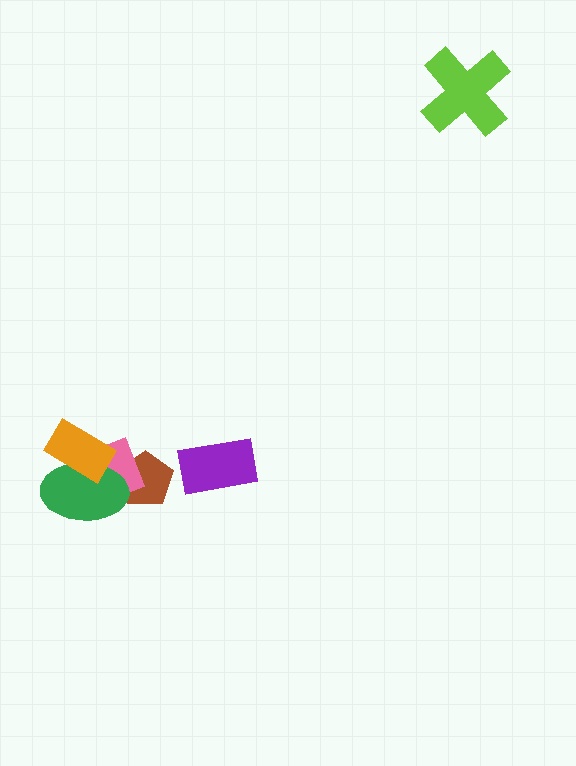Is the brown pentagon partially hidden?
Yes, it is partially covered by another shape.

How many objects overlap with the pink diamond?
3 objects overlap with the pink diamond.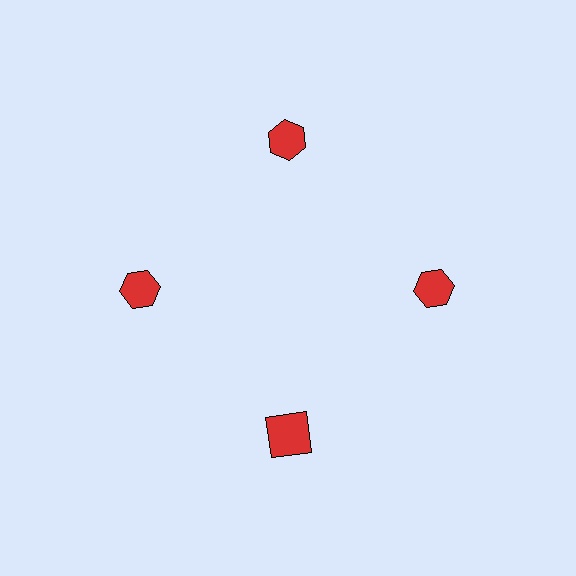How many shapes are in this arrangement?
There are 4 shapes arranged in a ring pattern.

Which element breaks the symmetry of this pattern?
The red square at roughly the 6 o'clock position breaks the symmetry. All other shapes are red hexagons.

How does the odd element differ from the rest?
It has a different shape: square instead of hexagon.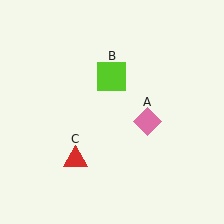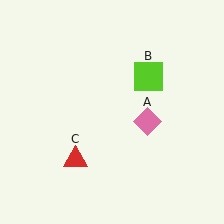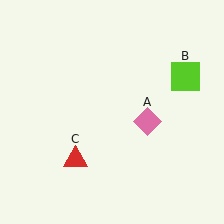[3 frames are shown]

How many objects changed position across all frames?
1 object changed position: lime square (object B).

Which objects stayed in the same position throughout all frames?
Pink diamond (object A) and red triangle (object C) remained stationary.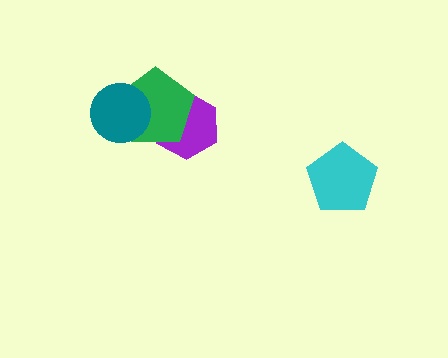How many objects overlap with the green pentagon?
2 objects overlap with the green pentagon.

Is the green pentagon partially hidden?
Yes, it is partially covered by another shape.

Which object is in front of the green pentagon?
The teal circle is in front of the green pentagon.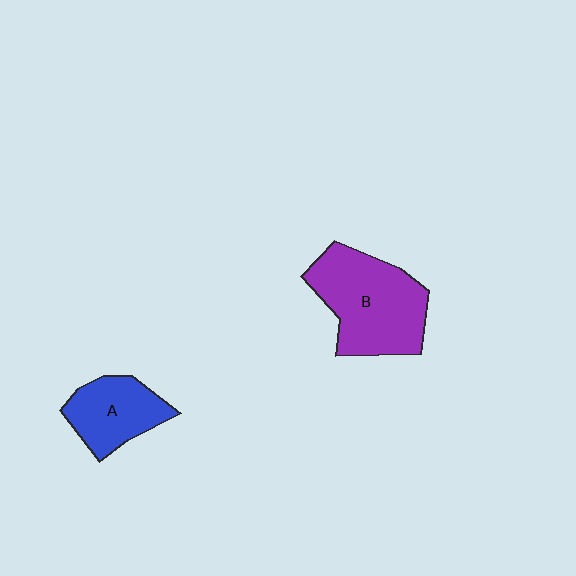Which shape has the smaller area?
Shape A (blue).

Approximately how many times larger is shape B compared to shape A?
Approximately 1.7 times.